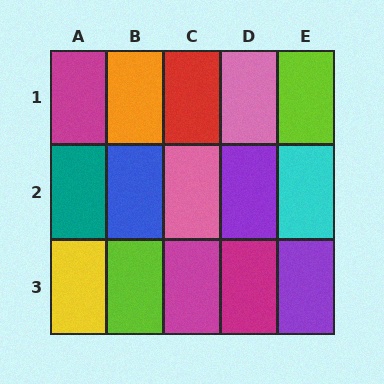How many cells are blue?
1 cell is blue.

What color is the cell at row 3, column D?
Magenta.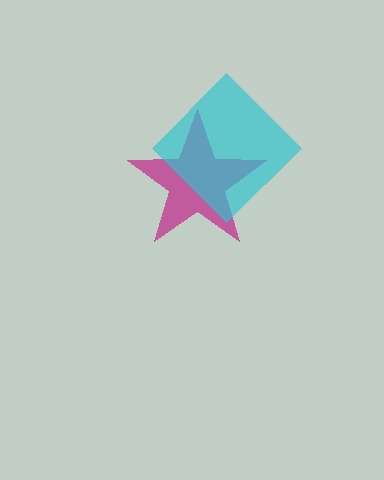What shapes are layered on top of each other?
The layered shapes are: a magenta star, a cyan diamond.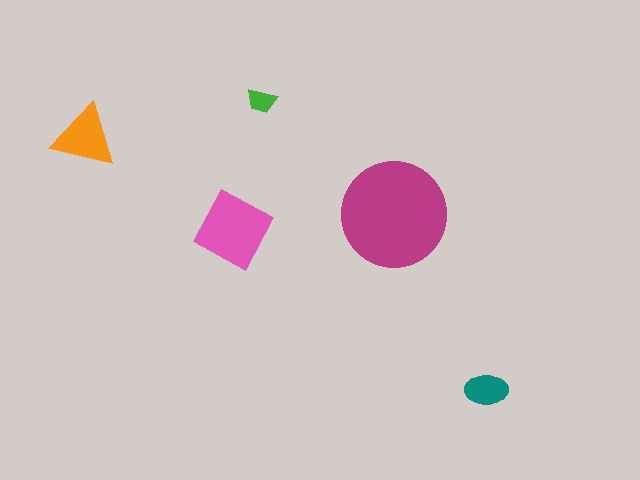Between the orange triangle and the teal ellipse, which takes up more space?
The orange triangle.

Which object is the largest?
The magenta circle.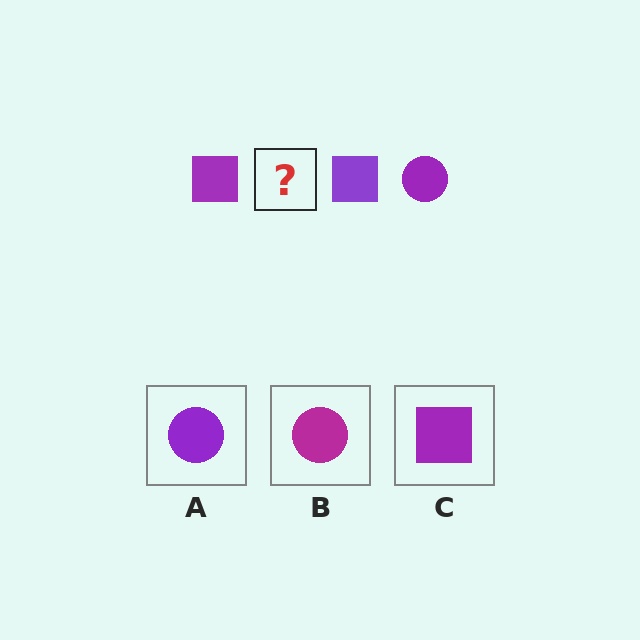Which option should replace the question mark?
Option A.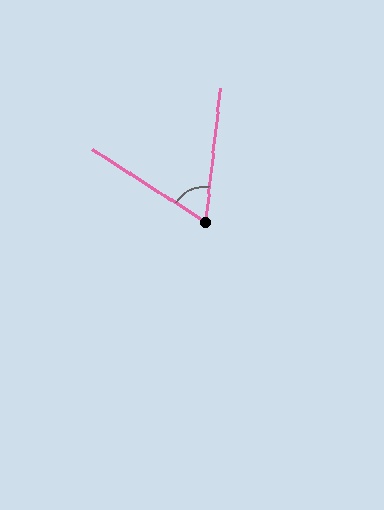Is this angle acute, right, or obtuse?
It is acute.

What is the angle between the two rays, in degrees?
Approximately 64 degrees.